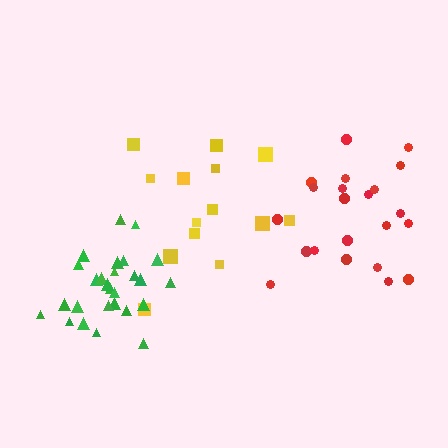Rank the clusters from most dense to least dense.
green, red, yellow.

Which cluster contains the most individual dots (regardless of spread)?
Green (28).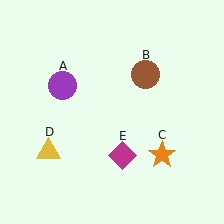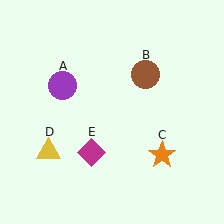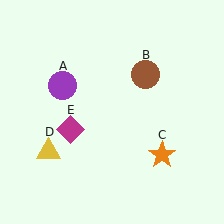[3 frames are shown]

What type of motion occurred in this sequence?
The magenta diamond (object E) rotated clockwise around the center of the scene.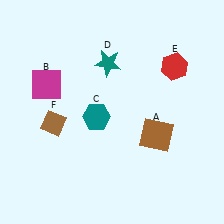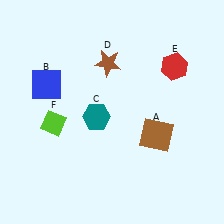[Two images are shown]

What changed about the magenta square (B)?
In Image 1, B is magenta. In Image 2, it changed to blue.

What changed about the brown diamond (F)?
In Image 1, F is brown. In Image 2, it changed to lime.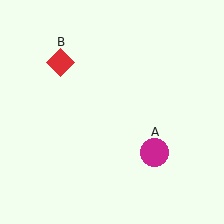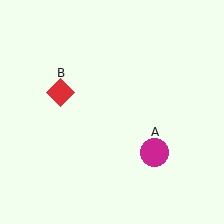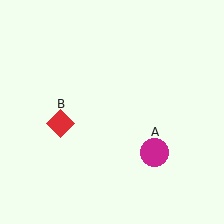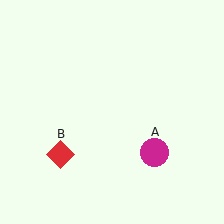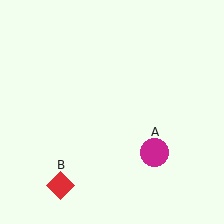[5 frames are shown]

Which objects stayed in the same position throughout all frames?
Magenta circle (object A) remained stationary.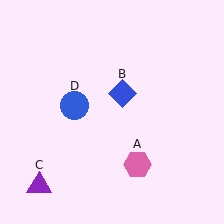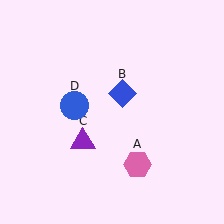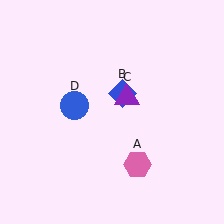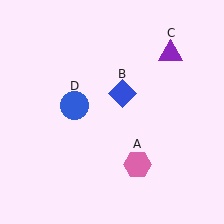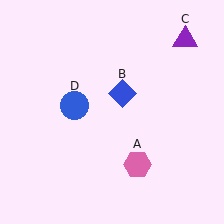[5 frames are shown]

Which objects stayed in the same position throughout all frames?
Pink hexagon (object A) and blue diamond (object B) and blue circle (object D) remained stationary.